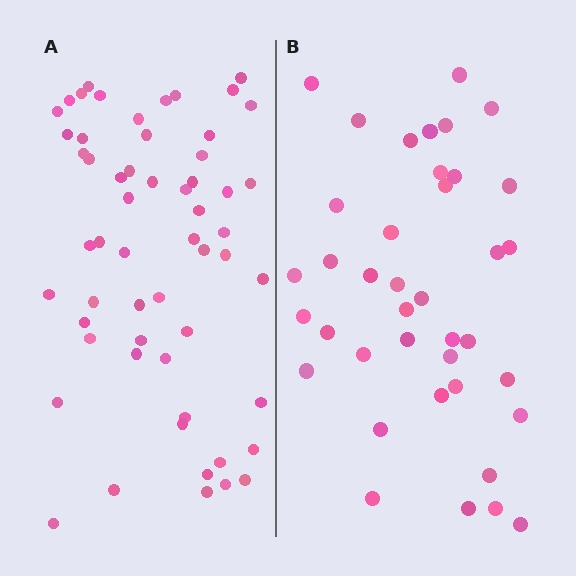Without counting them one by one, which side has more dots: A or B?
Region A (the left region) has more dots.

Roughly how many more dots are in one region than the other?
Region A has approximately 20 more dots than region B.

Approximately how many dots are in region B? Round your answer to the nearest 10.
About 40 dots. (The exact count is 39, which rounds to 40.)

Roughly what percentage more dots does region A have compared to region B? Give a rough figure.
About 45% more.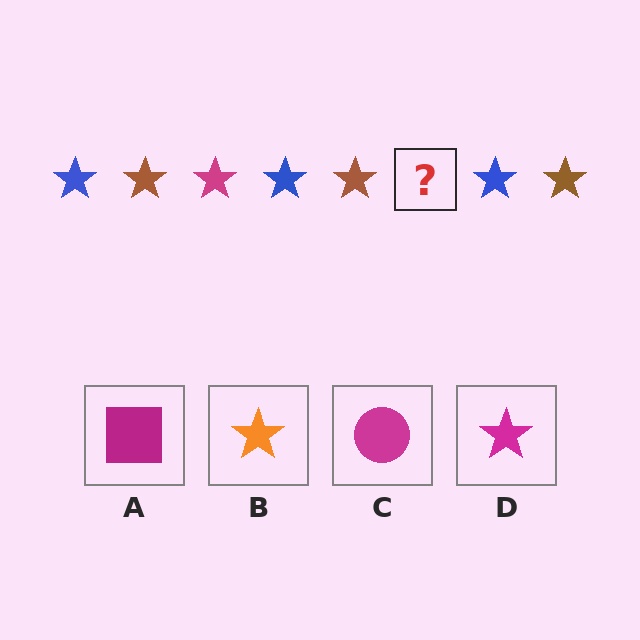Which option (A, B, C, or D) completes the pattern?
D.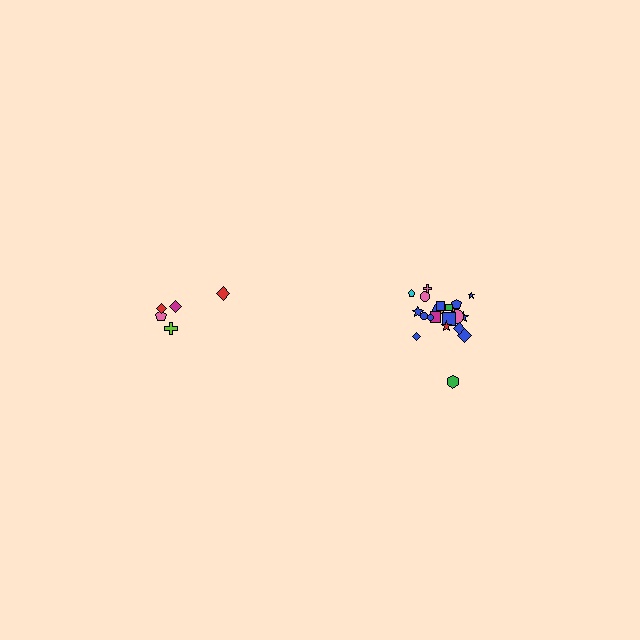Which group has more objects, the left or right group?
The right group.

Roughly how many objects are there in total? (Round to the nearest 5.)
Roughly 25 objects in total.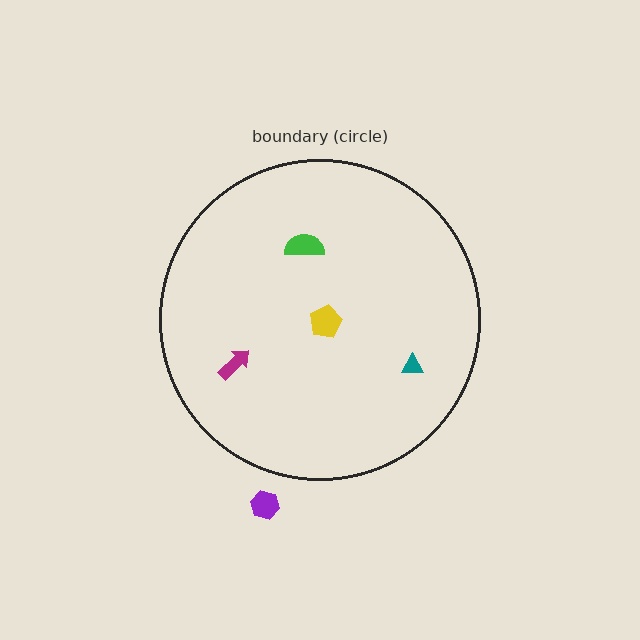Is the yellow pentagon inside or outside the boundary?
Inside.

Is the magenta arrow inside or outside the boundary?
Inside.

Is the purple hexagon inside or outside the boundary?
Outside.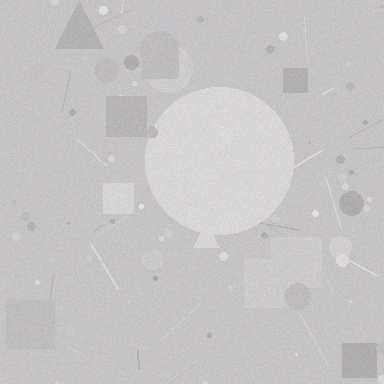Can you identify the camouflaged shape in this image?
The camouflaged shape is a circle.